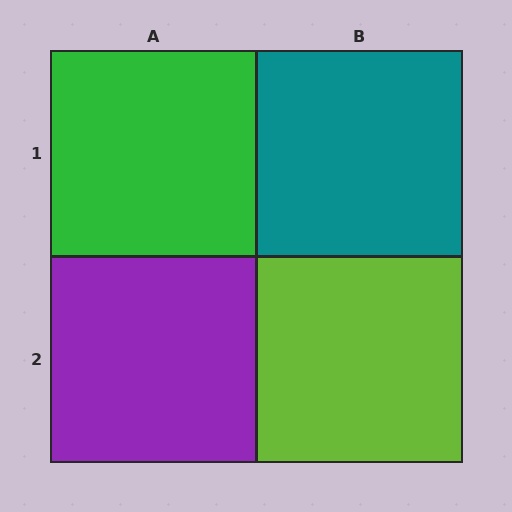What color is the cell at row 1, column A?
Green.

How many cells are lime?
1 cell is lime.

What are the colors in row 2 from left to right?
Purple, lime.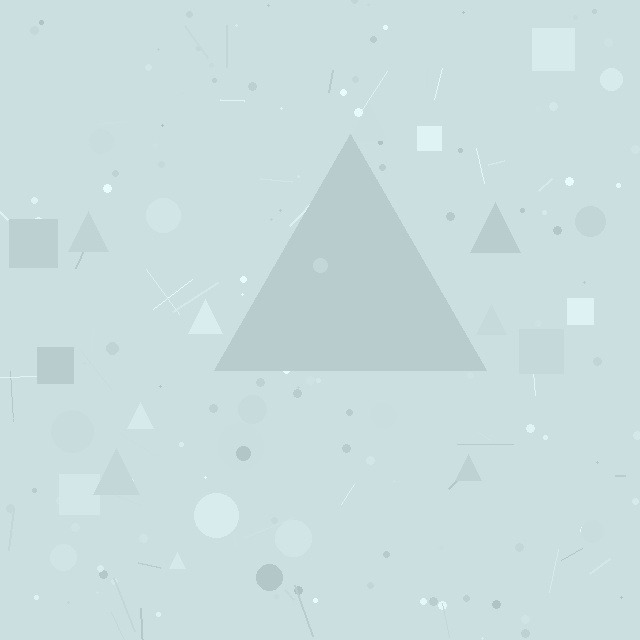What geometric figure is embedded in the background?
A triangle is embedded in the background.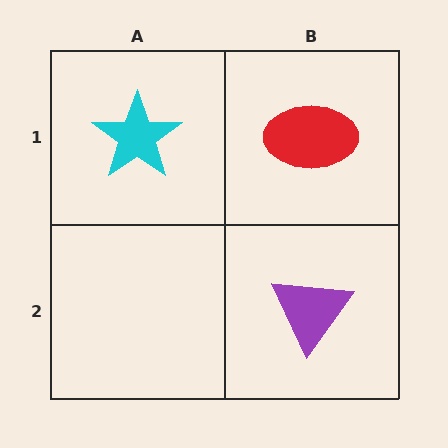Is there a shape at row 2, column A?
No, that cell is empty.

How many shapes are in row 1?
2 shapes.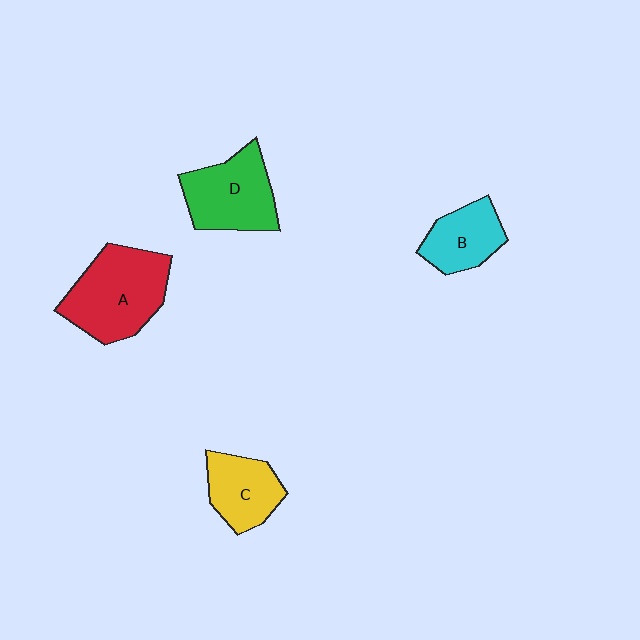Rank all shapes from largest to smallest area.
From largest to smallest: A (red), D (green), C (yellow), B (cyan).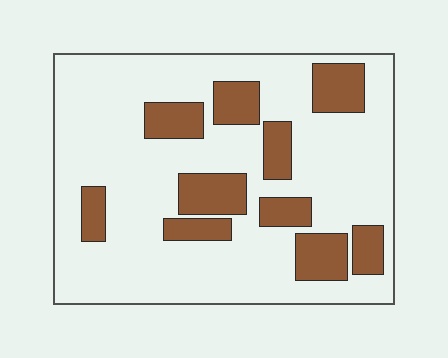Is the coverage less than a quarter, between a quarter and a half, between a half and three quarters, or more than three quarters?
Less than a quarter.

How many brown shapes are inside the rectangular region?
10.